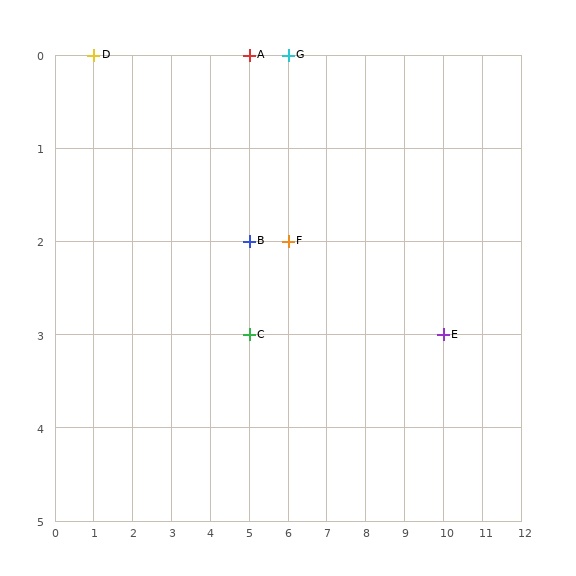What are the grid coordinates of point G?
Point G is at grid coordinates (6, 0).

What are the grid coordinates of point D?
Point D is at grid coordinates (1, 0).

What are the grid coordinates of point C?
Point C is at grid coordinates (5, 3).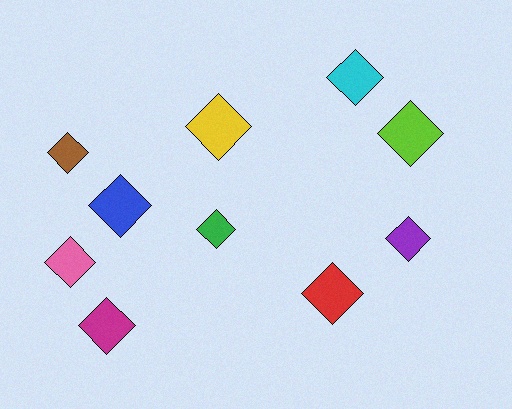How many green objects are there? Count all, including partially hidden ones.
There is 1 green object.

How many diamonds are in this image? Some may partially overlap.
There are 10 diamonds.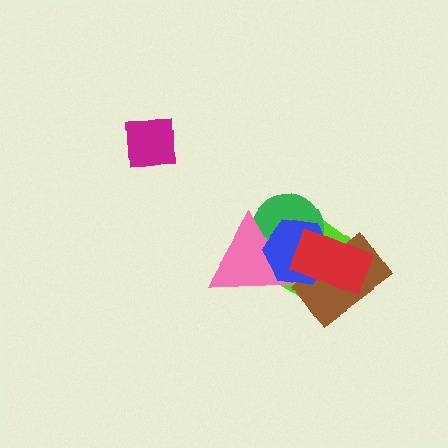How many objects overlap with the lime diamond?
5 objects overlap with the lime diamond.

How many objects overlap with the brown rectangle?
3 objects overlap with the brown rectangle.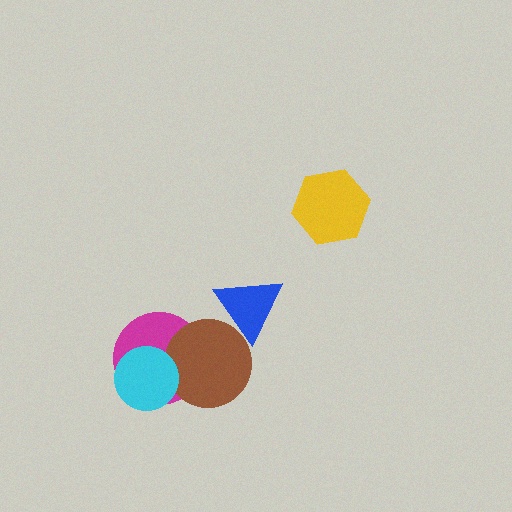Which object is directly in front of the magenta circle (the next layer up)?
The brown circle is directly in front of the magenta circle.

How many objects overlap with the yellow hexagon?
0 objects overlap with the yellow hexagon.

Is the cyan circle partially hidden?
No, no other shape covers it.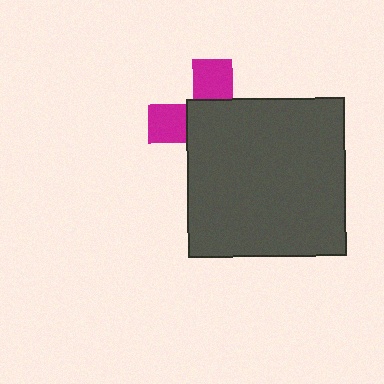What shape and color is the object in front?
The object in front is a dark gray square.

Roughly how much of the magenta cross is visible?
A small part of it is visible (roughly 36%).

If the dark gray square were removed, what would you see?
You would see the complete magenta cross.